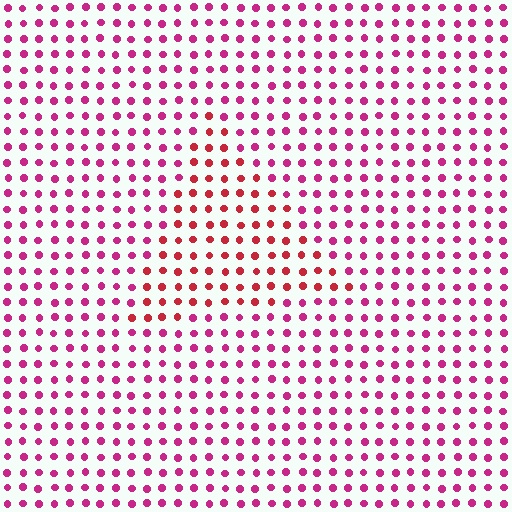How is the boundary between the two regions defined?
The boundary is defined purely by a slight shift in hue (about 30 degrees). Spacing, size, and orientation are identical on both sides.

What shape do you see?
I see a triangle.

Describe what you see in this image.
The image is filled with small magenta elements in a uniform arrangement. A triangle-shaped region is visible where the elements are tinted to a slightly different hue, forming a subtle color boundary.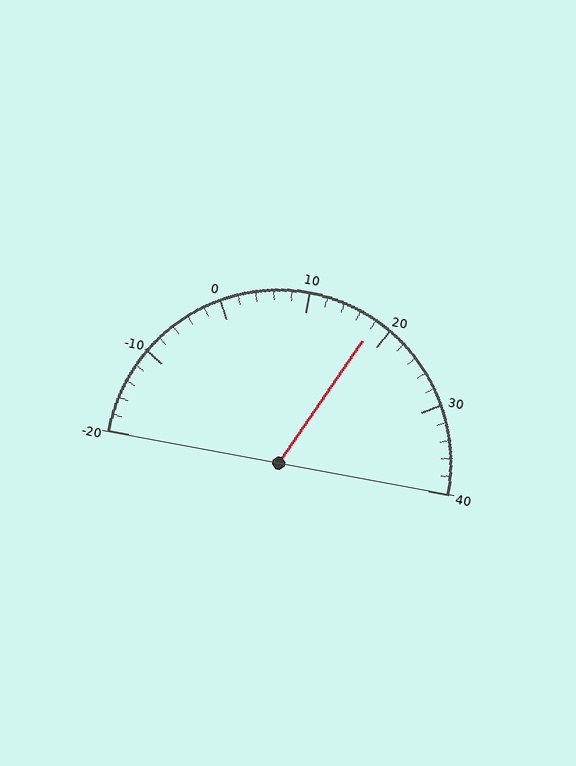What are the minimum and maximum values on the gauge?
The gauge ranges from -20 to 40.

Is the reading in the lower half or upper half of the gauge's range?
The reading is in the upper half of the range (-20 to 40).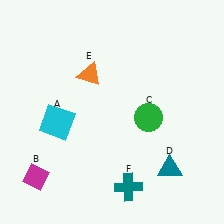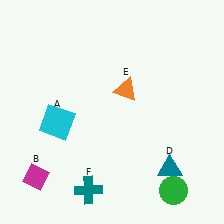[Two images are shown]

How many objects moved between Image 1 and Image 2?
3 objects moved between the two images.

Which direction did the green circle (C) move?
The green circle (C) moved down.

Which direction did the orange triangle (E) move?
The orange triangle (E) moved right.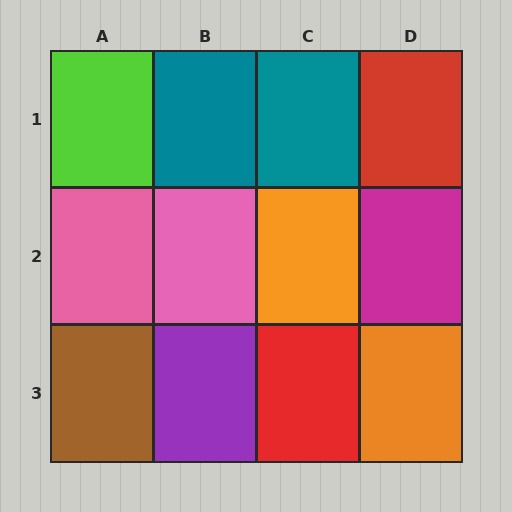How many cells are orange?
2 cells are orange.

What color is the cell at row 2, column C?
Orange.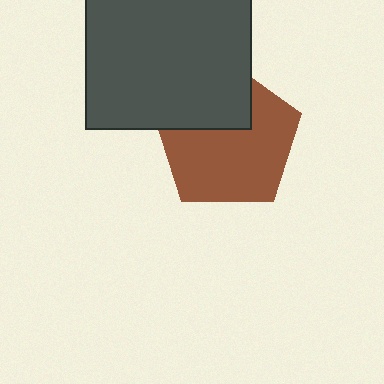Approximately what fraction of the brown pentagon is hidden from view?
Roughly 31% of the brown pentagon is hidden behind the dark gray rectangle.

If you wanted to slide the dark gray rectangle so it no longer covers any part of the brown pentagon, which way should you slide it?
Slide it up — that is the most direct way to separate the two shapes.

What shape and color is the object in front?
The object in front is a dark gray rectangle.